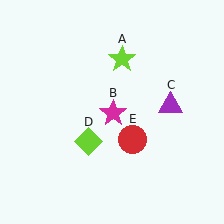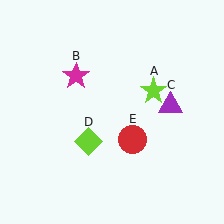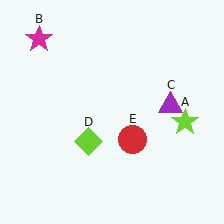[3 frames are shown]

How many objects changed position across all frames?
2 objects changed position: lime star (object A), magenta star (object B).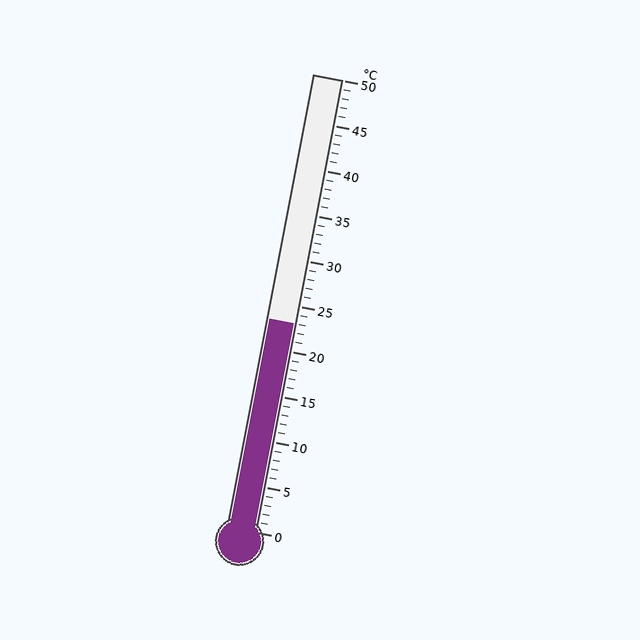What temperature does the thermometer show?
The thermometer shows approximately 23°C.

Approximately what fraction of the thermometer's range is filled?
The thermometer is filled to approximately 45% of its range.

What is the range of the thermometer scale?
The thermometer scale ranges from 0°C to 50°C.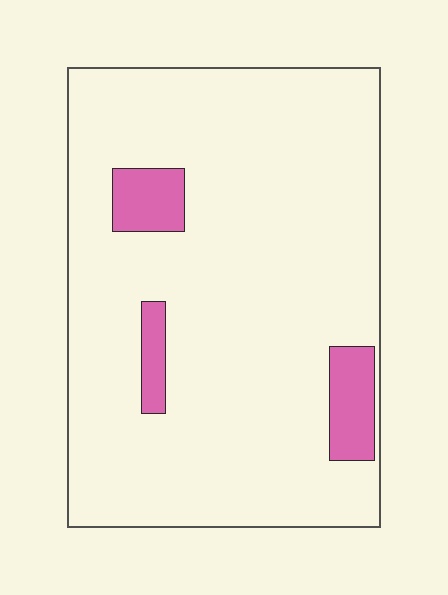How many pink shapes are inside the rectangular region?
3.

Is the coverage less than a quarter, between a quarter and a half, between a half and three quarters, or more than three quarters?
Less than a quarter.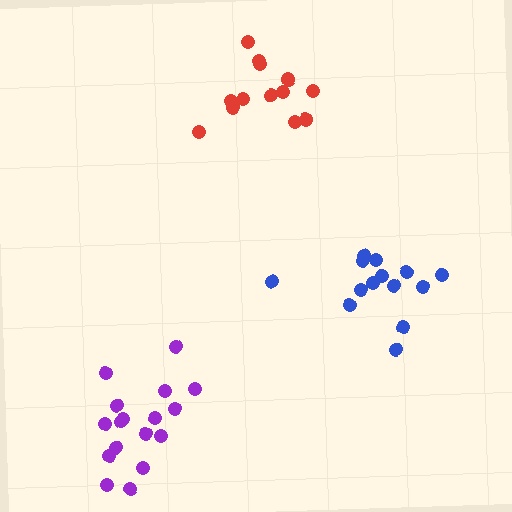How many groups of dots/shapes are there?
There are 3 groups.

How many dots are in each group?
Group 1: 14 dots, Group 2: 17 dots, Group 3: 13 dots (44 total).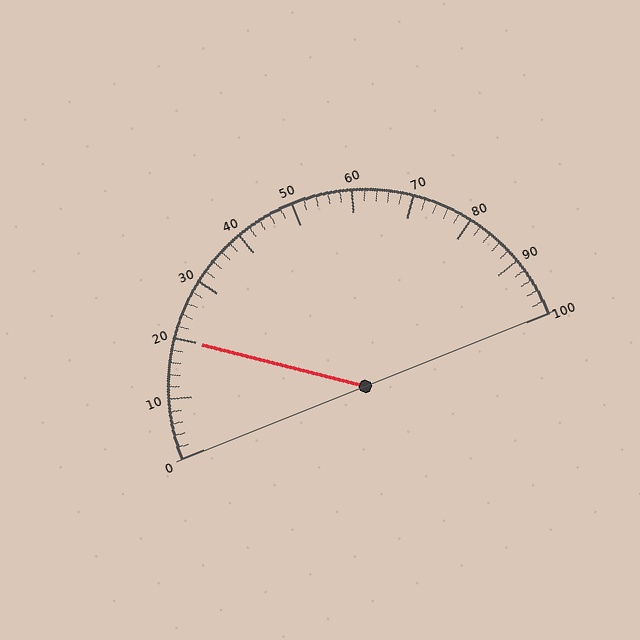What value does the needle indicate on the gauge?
The needle indicates approximately 20.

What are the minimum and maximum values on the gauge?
The gauge ranges from 0 to 100.